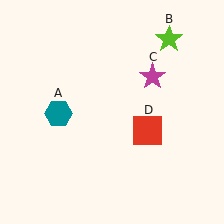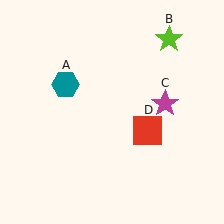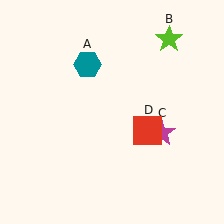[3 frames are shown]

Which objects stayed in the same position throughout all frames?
Lime star (object B) and red square (object D) remained stationary.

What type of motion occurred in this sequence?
The teal hexagon (object A), magenta star (object C) rotated clockwise around the center of the scene.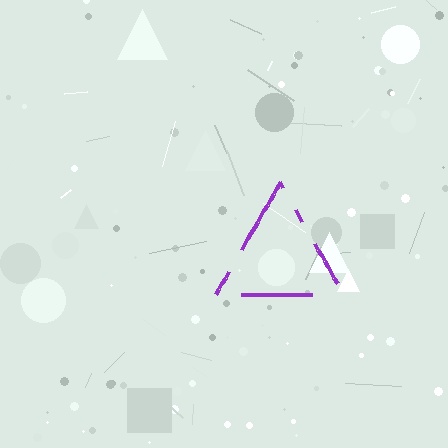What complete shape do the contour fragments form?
The contour fragments form a triangle.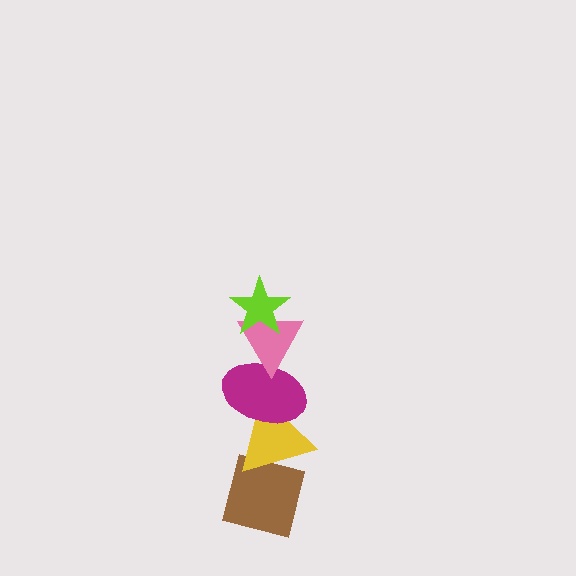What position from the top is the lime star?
The lime star is 1st from the top.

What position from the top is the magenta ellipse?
The magenta ellipse is 3rd from the top.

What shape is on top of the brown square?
The yellow triangle is on top of the brown square.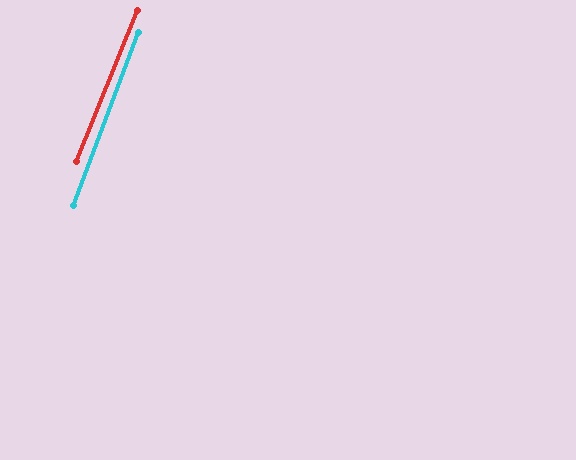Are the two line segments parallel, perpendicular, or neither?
Parallel — their directions differ by only 1.2°.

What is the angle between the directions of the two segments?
Approximately 1 degree.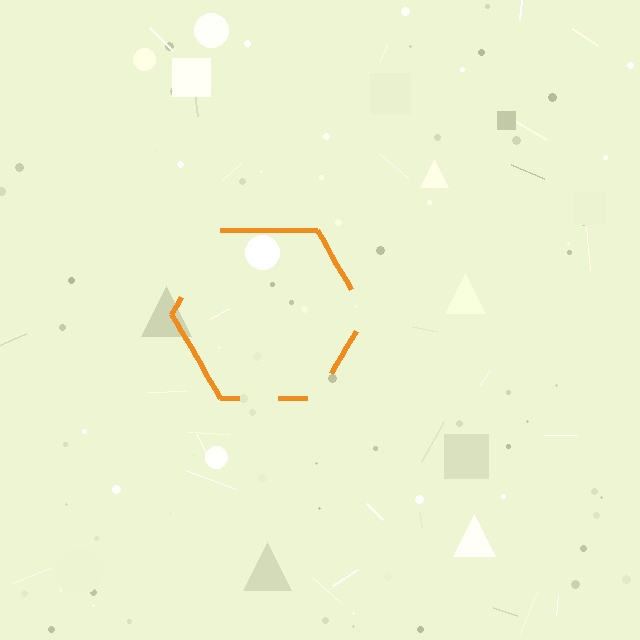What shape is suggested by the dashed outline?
The dashed outline suggests a hexagon.